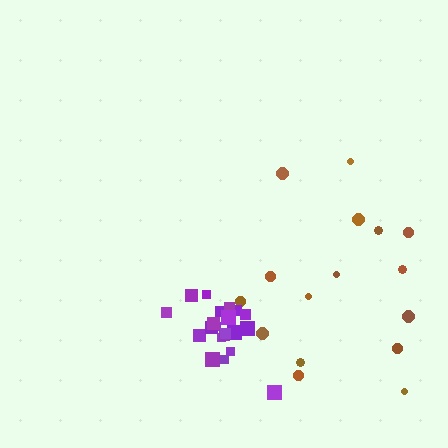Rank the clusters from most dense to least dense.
purple, brown.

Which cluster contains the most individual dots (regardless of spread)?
Purple (21).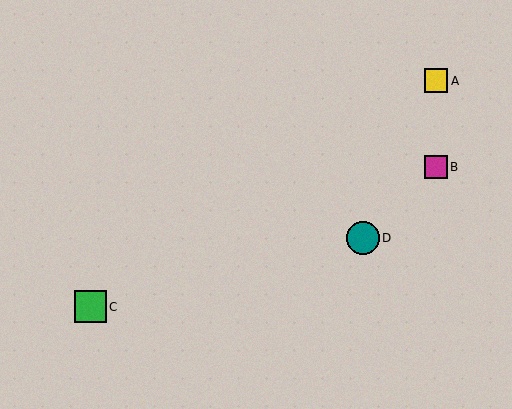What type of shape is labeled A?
Shape A is a yellow square.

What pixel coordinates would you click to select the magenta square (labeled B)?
Click at (436, 167) to select the magenta square B.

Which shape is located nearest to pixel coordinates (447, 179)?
The magenta square (labeled B) at (436, 167) is nearest to that location.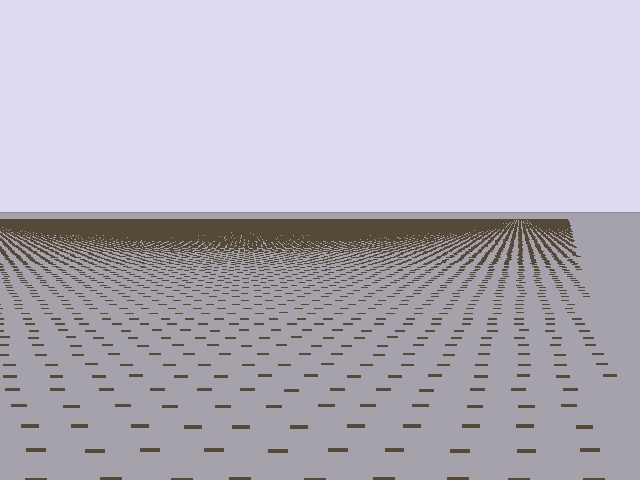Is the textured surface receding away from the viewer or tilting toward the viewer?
The surface is receding away from the viewer. Texture elements get smaller and denser toward the top.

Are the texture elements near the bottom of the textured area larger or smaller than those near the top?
Larger. Near the bottom, elements are closer to the viewer and appear at a bigger on-screen size.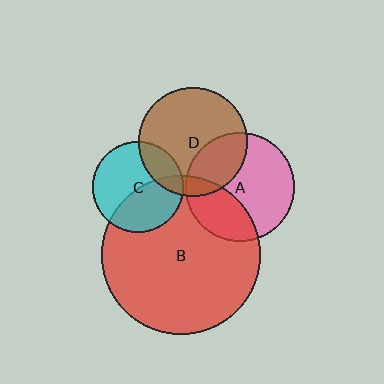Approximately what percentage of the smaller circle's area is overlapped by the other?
Approximately 30%.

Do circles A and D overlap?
Yes.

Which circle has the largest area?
Circle B (red).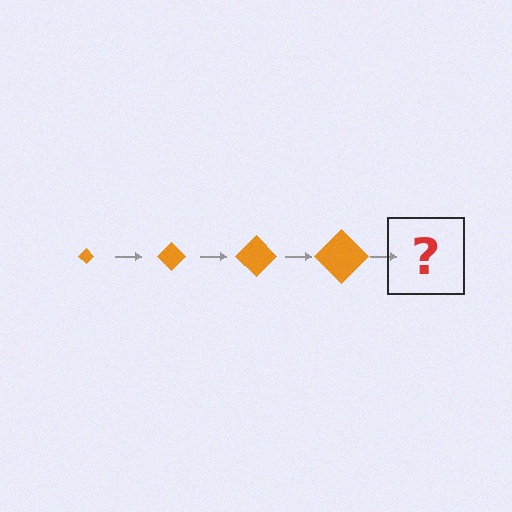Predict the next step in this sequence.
The next step is an orange diamond, larger than the previous one.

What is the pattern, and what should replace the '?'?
The pattern is that the diamond gets progressively larger each step. The '?' should be an orange diamond, larger than the previous one.